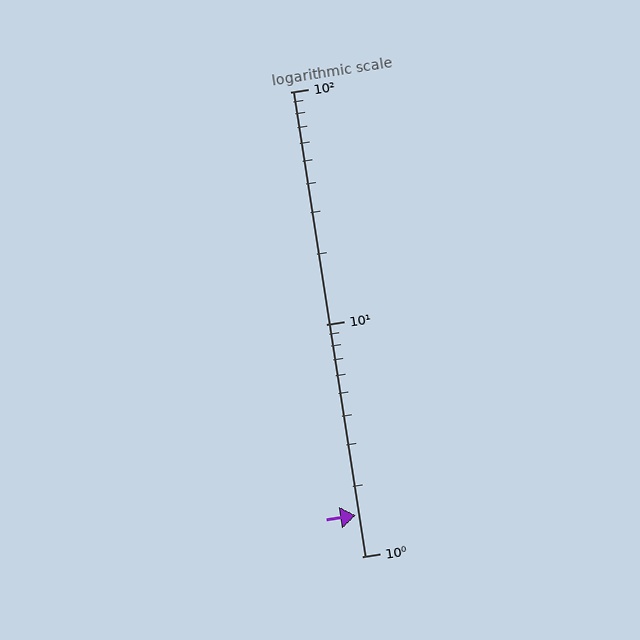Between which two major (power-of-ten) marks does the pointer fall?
The pointer is between 1 and 10.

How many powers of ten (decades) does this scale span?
The scale spans 2 decades, from 1 to 100.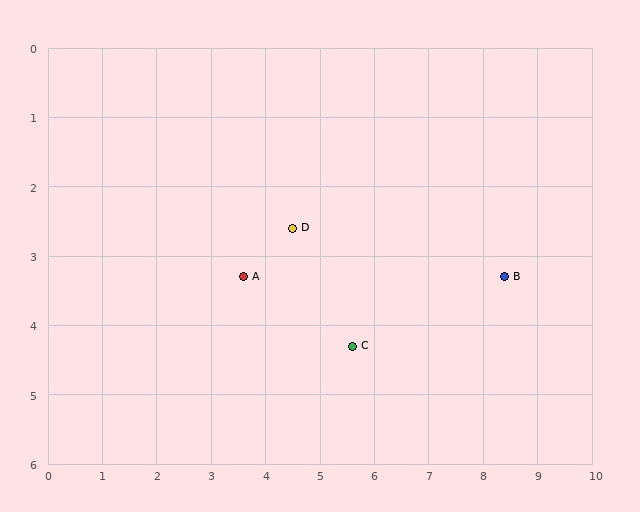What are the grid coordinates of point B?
Point B is at approximately (8.4, 3.3).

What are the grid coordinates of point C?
Point C is at approximately (5.6, 4.3).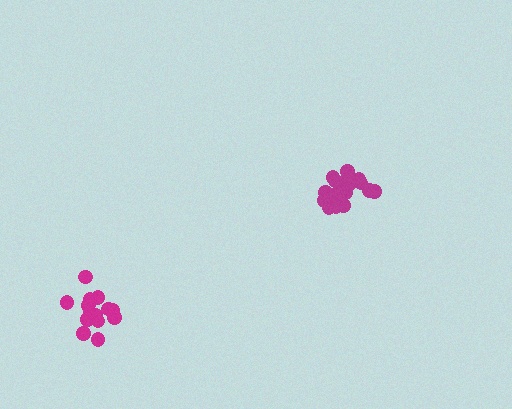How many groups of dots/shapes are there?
There are 2 groups.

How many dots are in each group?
Group 1: 15 dots, Group 2: 17 dots (32 total).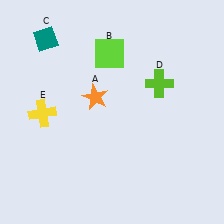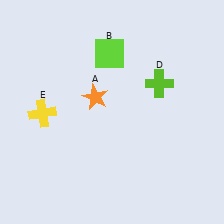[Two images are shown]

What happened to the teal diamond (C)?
The teal diamond (C) was removed in Image 2. It was in the top-left area of Image 1.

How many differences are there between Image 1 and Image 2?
There is 1 difference between the two images.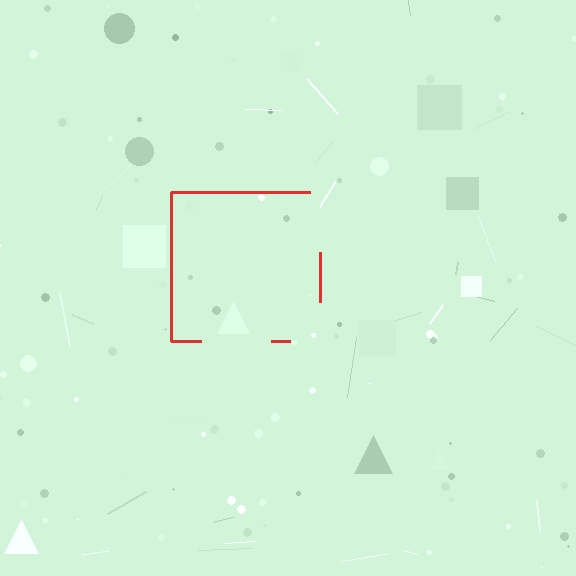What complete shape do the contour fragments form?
The contour fragments form a square.